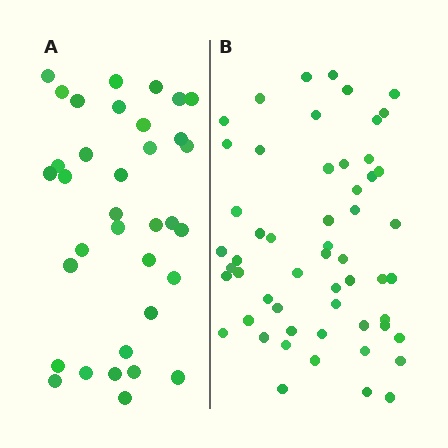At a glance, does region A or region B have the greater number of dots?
Region B (the right region) has more dots.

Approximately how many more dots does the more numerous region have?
Region B has approximately 20 more dots than region A.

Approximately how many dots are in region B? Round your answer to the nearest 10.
About 60 dots. (The exact count is 55, which rounds to 60.)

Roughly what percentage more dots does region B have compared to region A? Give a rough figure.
About 55% more.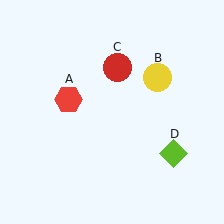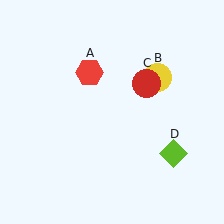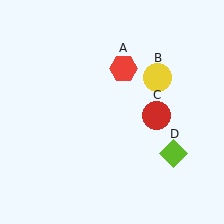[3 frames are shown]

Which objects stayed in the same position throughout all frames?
Yellow circle (object B) and lime diamond (object D) remained stationary.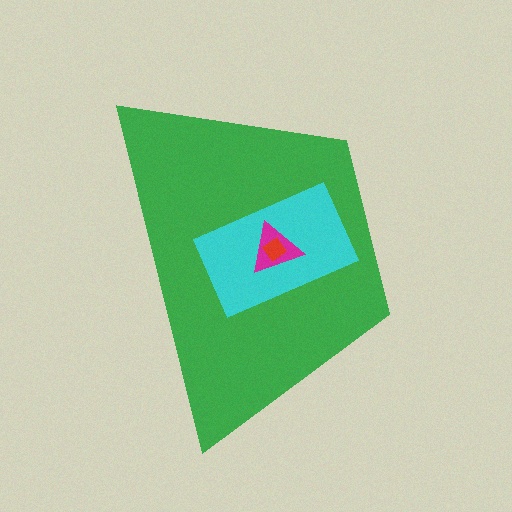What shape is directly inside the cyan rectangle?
The magenta triangle.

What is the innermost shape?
The red diamond.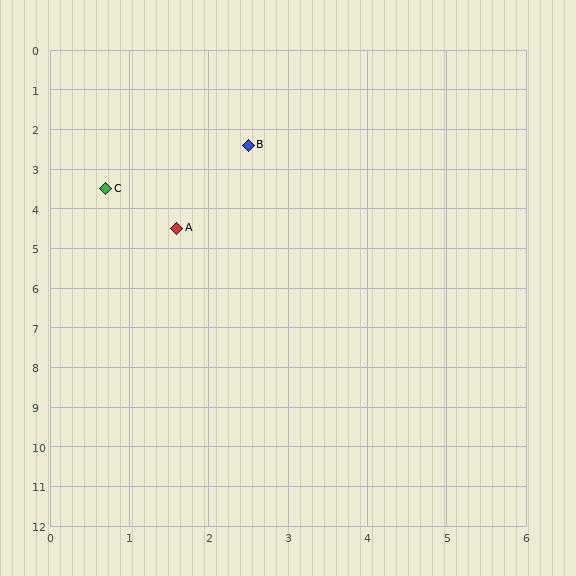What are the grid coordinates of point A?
Point A is at approximately (1.6, 4.5).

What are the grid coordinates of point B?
Point B is at approximately (2.5, 2.4).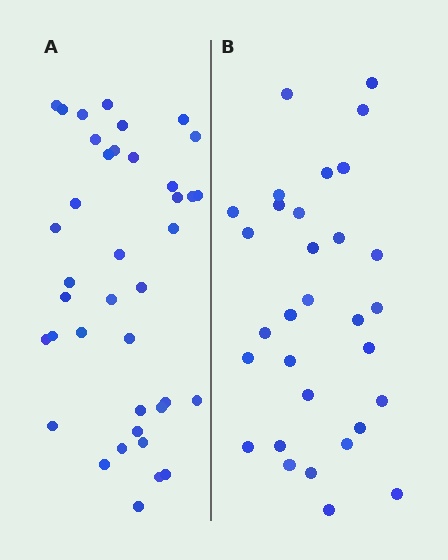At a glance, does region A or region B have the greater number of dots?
Region A (the left region) has more dots.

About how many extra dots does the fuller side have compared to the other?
Region A has roughly 8 or so more dots than region B.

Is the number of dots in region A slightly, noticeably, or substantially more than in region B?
Region A has noticeably more, but not dramatically so. The ratio is roughly 1.3 to 1.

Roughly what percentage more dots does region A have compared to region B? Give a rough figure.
About 25% more.